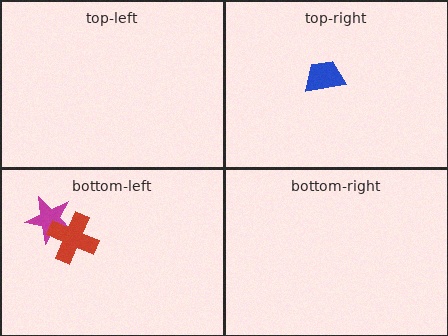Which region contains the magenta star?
The bottom-left region.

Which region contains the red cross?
The bottom-left region.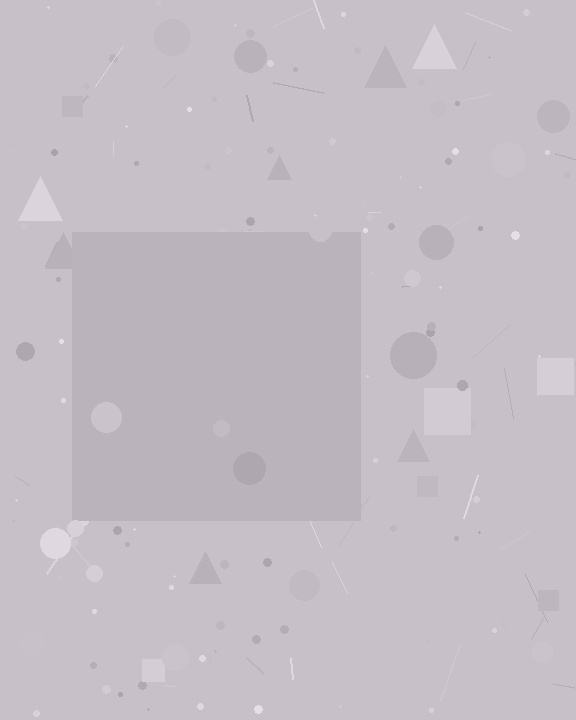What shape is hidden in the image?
A square is hidden in the image.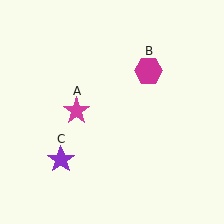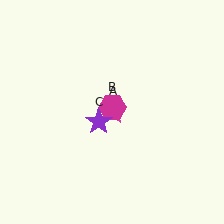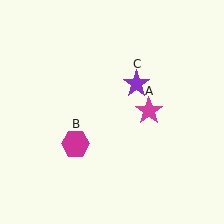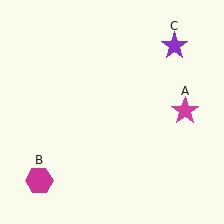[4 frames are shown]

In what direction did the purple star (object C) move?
The purple star (object C) moved up and to the right.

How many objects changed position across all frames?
3 objects changed position: magenta star (object A), magenta hexagon (object B), purple star (object C).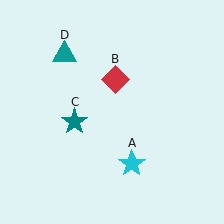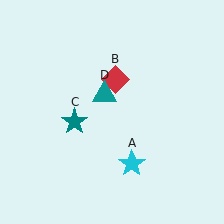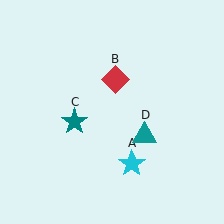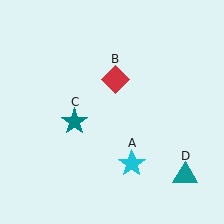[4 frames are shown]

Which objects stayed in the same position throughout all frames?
Cyan star (object A) and red diamond (object B) and teal star (object C) remained stationary.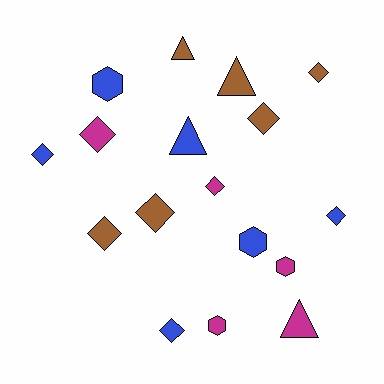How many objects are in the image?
There are 17 objects.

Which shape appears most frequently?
Diamond, with 9 objects.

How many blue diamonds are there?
There are 3 blue diamonds.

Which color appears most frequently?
Blue, with 6 objects.